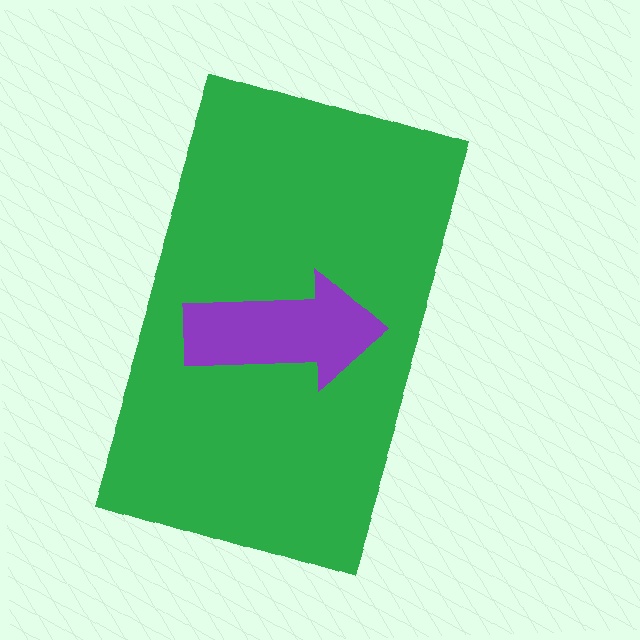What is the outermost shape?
The green rectangle.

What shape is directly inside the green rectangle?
The purple arrow.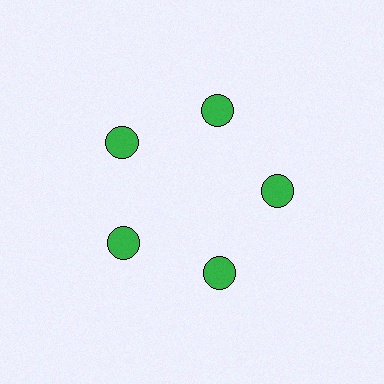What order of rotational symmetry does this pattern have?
This pattern has 5-fold rotational symmetry.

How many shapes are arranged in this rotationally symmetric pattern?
There are 5 shapes, arranged in 5 groups of 1.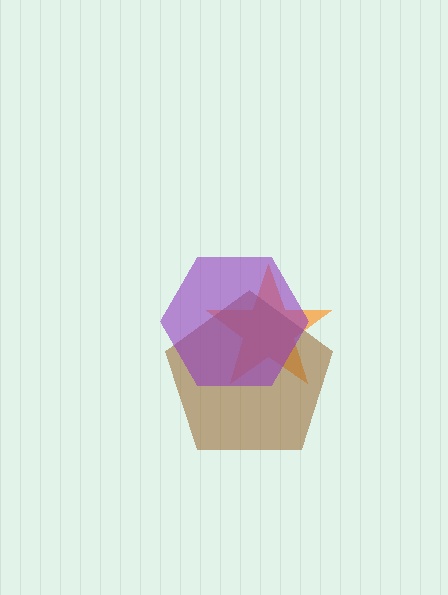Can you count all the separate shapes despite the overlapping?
Yes, there are 3 separate shapes.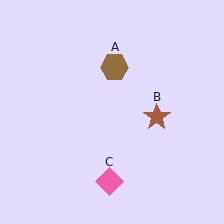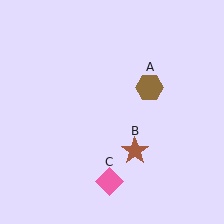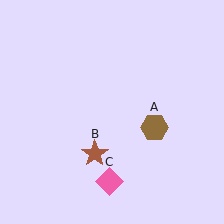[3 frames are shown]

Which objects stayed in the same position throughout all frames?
Pink diamond (object C) remained stationary.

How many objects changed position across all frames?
2 objects changed position: brown hexagon (object A), brown star (object B).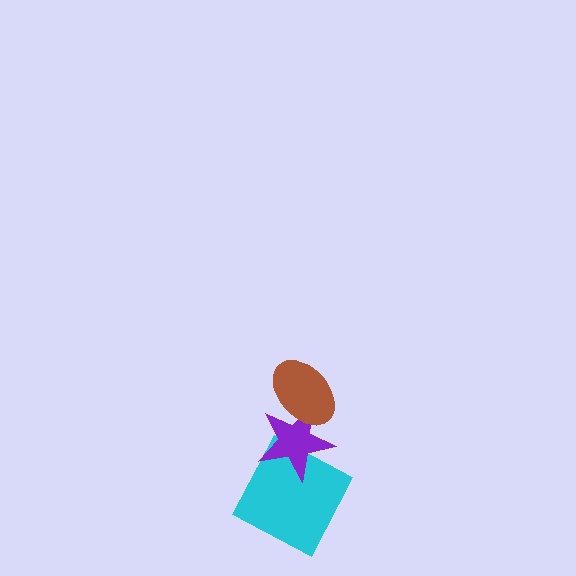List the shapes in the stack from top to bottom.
From top to bottom: the brown ellipse, the purple star, the cyan square.